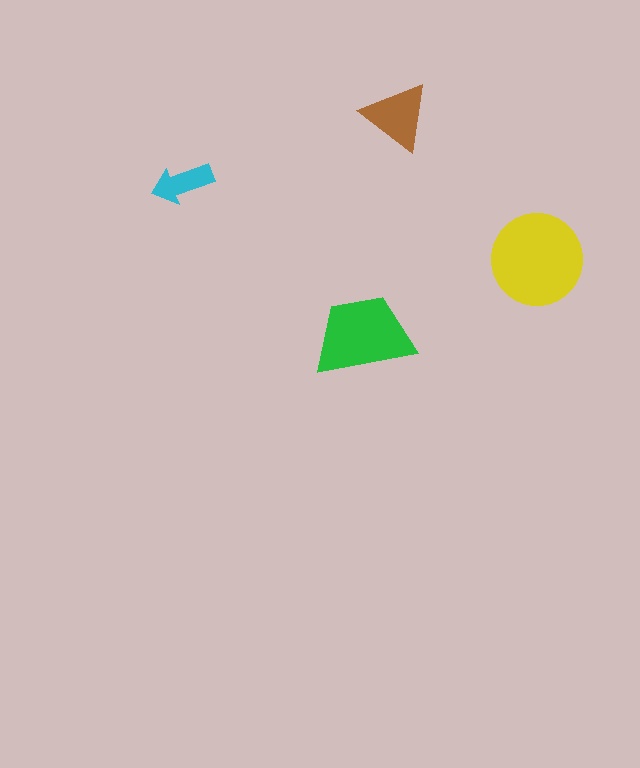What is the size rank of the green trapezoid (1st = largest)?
2nd.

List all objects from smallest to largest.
The cyan arrow, the brown triangle, the green trapezoid, the yellow circle.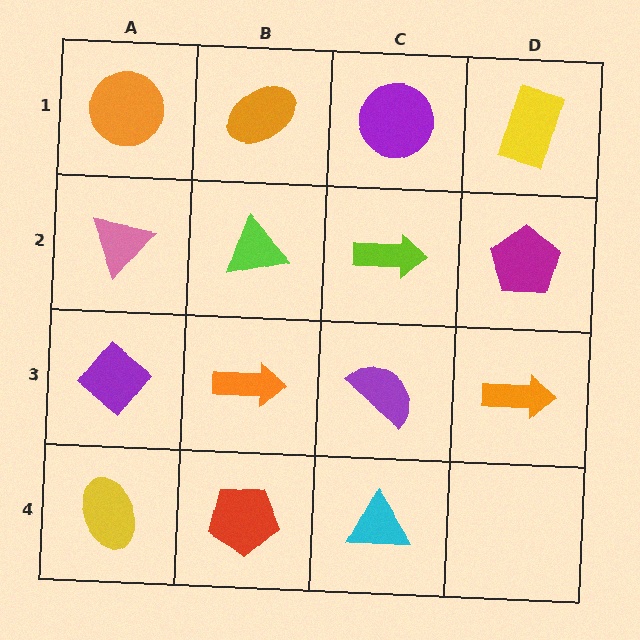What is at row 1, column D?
A yellow rectangle.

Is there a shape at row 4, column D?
No, that cell is empty.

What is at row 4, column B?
A red pentagon.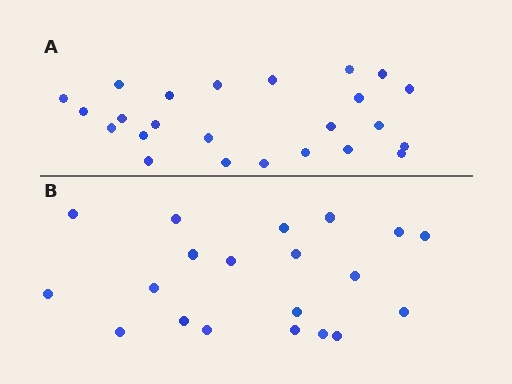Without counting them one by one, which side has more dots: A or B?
Region A (the top region) has more dots.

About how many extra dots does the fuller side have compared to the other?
Region A has about 4 more dots than region B.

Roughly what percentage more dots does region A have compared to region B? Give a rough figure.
About 20% more.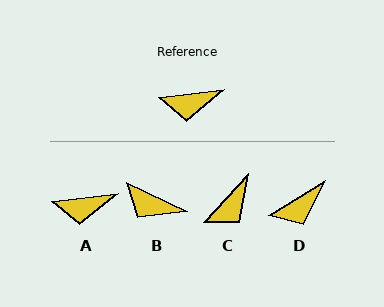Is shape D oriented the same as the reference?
No, it is off by about 25 degrees.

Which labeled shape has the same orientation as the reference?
A.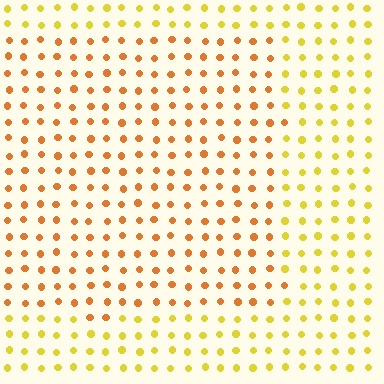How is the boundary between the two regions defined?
The boundary is defined purely by a slight shift in hue (about 32 degrees). Spacing, size, and orientation are identical on both sides.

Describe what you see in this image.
The image is filled with small yellow elements in a uniform arrangement. A rectangle-shaped region is visible where the elements are tinted to a slightly different hue, forming a subtle color boundary.